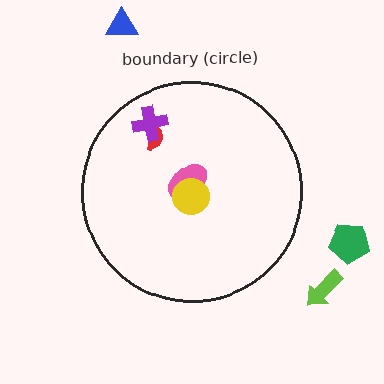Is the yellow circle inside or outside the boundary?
Inside.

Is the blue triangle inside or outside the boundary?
Outside.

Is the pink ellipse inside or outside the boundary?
Inside.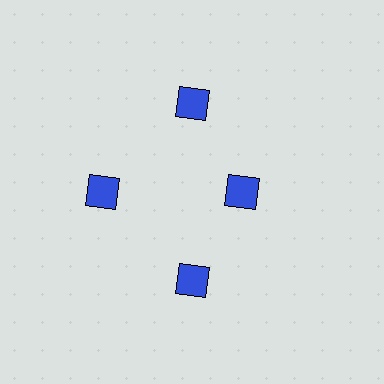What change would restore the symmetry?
The symmetry would be restored by moving it outward, back onto the ring so that all 4 diamonds sit at equal angles and equal distance from the center.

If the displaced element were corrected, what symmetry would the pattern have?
It would have 4-fold rotational symmetry — the pattern would map onto itself every 90 degrees.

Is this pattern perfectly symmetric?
No. The 4 blue diamonds are arranged in a ring, but one element near the 3 o'clock position is pulled inward toward the center, breaking the 4-fold rotational symmetry.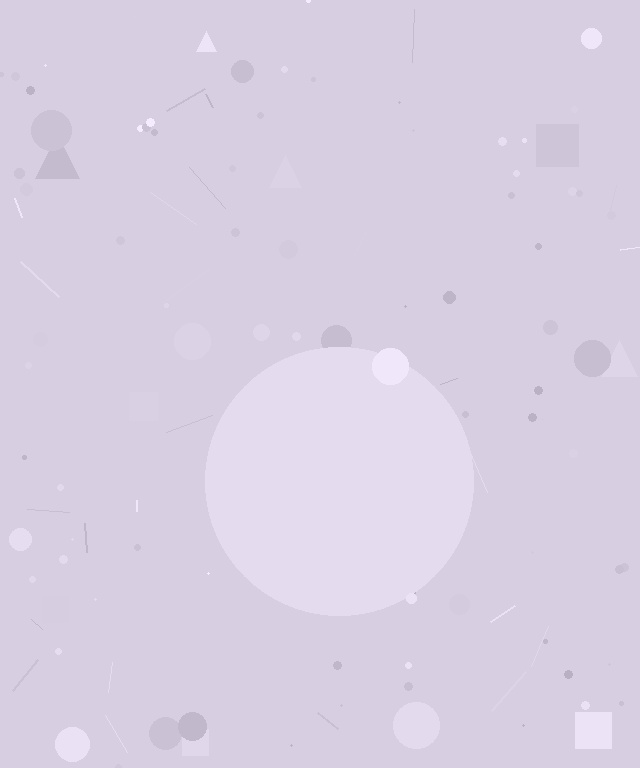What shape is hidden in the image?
A circle is hidden in the image.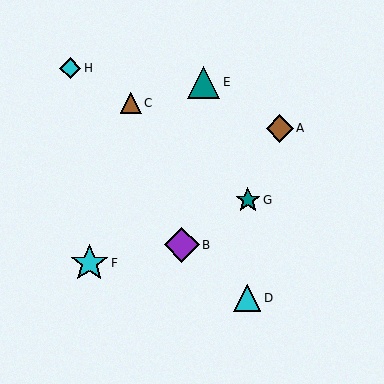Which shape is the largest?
The cyan star (labeled F) is the largest.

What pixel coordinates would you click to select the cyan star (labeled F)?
Click at (89, 263) to select the cyan star F.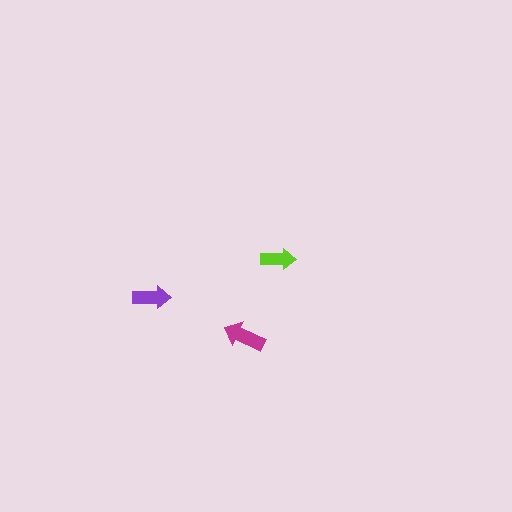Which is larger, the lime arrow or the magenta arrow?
The magenta one.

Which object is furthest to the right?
The lime arrow is rightmost.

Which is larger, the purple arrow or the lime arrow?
The purple one.